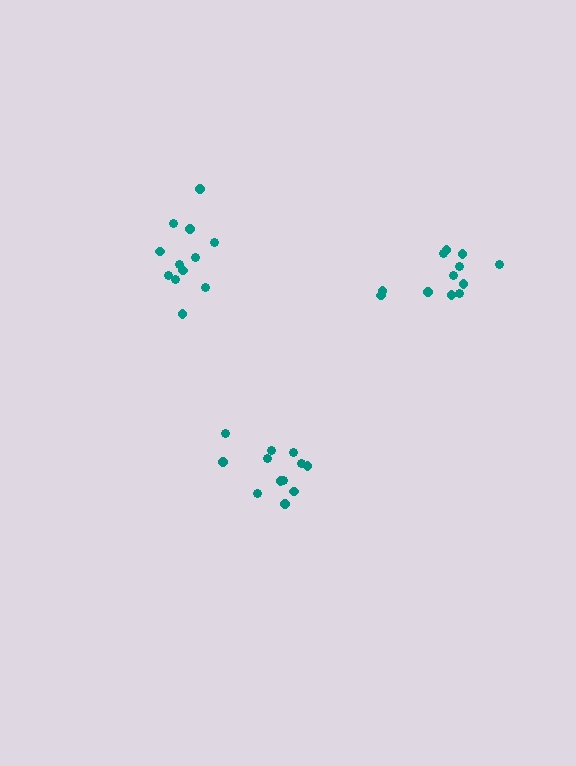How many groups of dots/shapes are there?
There are 3 groups.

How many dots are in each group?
Group 1: 12 dots, Group 2: 12 dots, Group 3: 12 dots (36 total).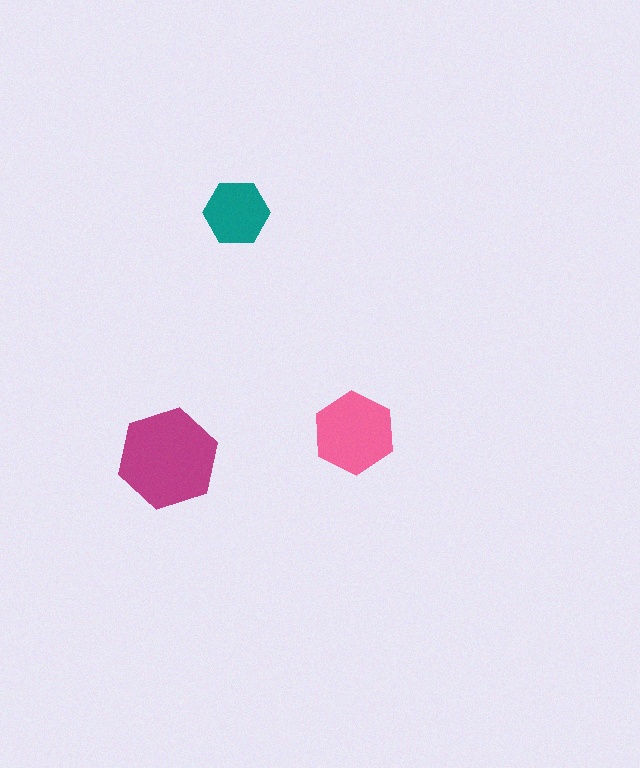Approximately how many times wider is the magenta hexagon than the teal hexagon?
About 1.5 times wider.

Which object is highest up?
The teal hexagon is topmost.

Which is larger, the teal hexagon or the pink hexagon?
The pink one.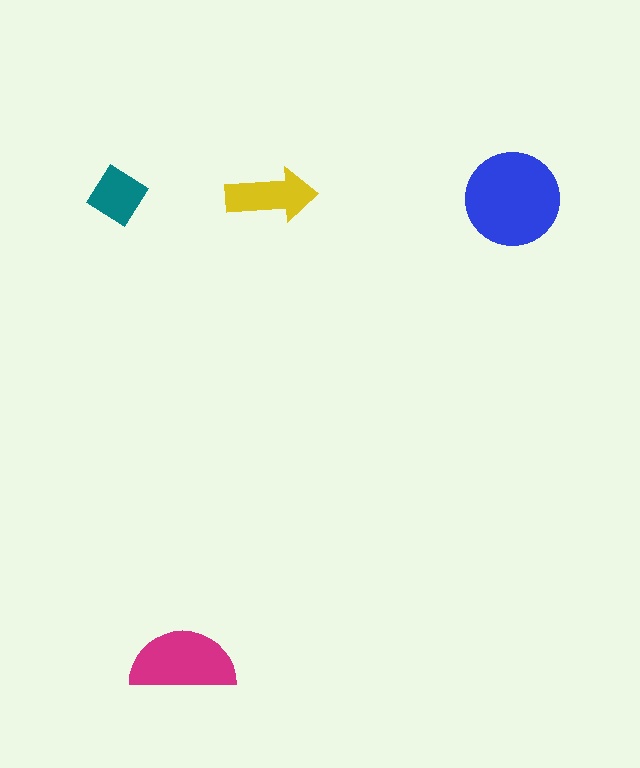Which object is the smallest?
The teal diamond.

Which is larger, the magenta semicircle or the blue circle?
The blue circle.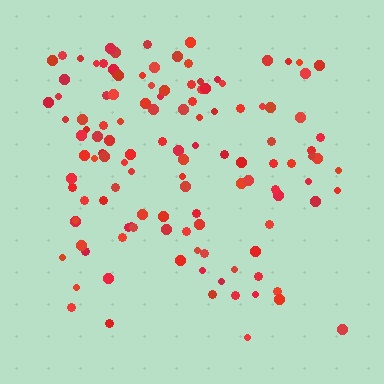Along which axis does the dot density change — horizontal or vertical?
Vertical.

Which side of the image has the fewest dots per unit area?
The bottom.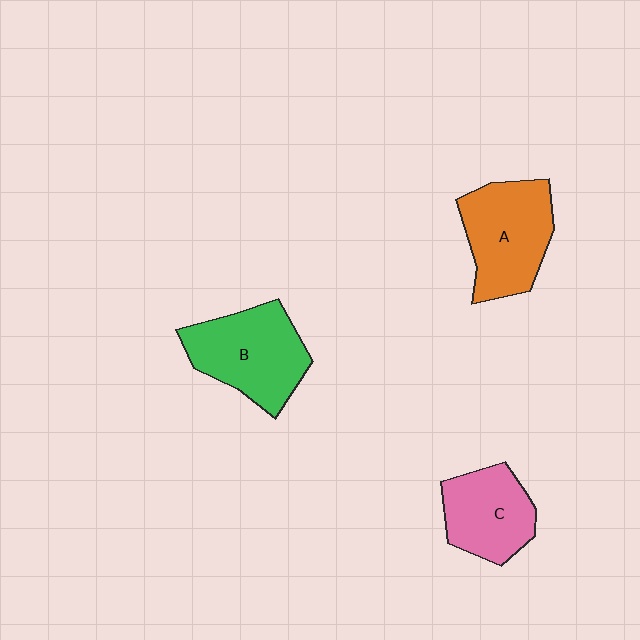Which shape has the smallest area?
Shape C (pink).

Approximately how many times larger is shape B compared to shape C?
Approximately 1.3 times.